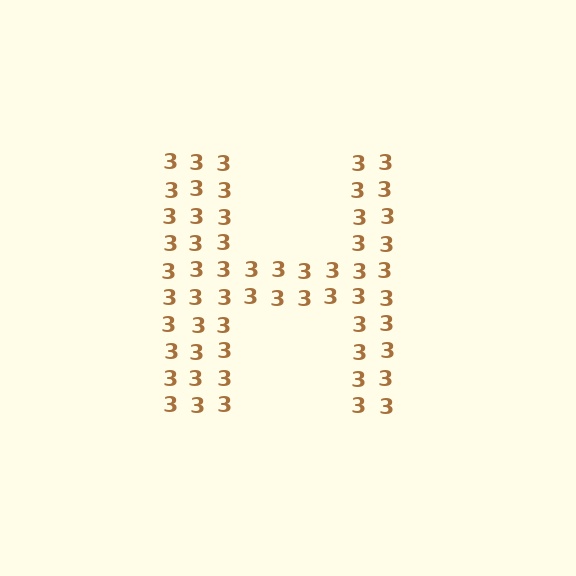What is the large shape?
The large shape is the letter H.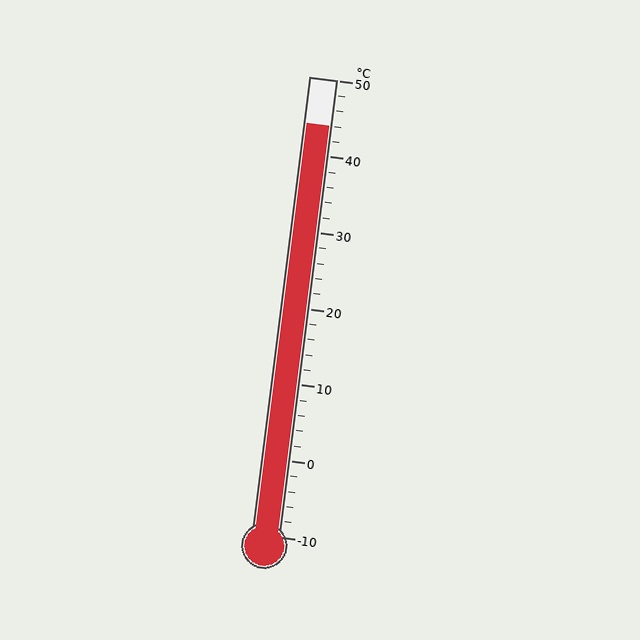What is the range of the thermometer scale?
The thermometer scale ranges from -10°C to 50°C.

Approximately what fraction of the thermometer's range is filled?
The thermometer is filled to approximately 90% of its range.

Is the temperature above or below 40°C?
The temperature is above 40°C.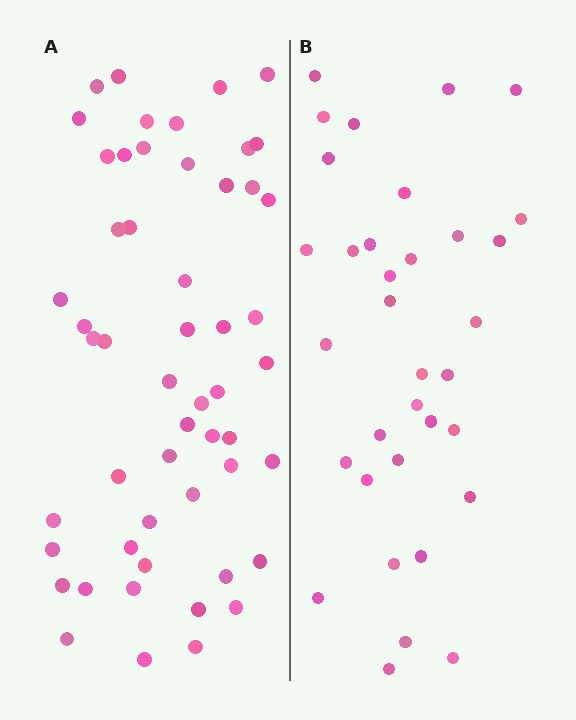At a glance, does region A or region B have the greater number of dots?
Region A (the left region) has more dots.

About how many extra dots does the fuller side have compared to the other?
Region A has approximately 20 more dots than region B.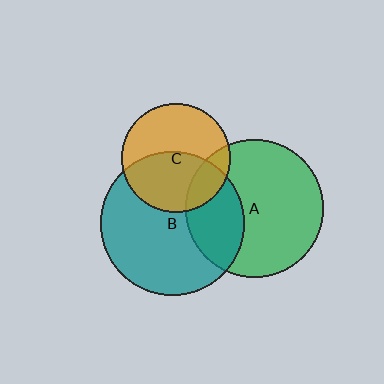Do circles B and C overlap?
Yes.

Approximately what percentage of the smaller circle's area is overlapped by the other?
Approximately 50%.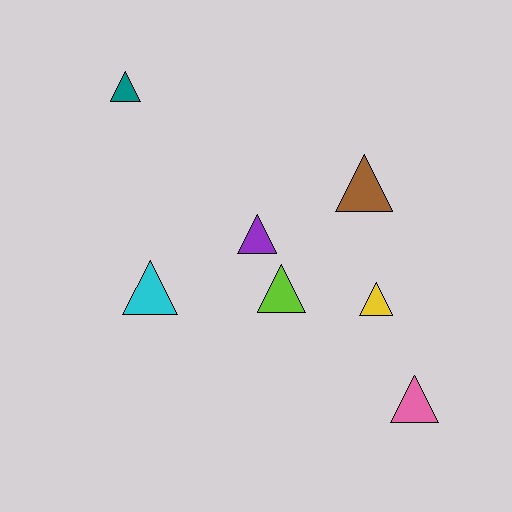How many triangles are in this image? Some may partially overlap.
There are 7 triangles.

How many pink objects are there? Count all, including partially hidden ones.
There is 1 pink object.